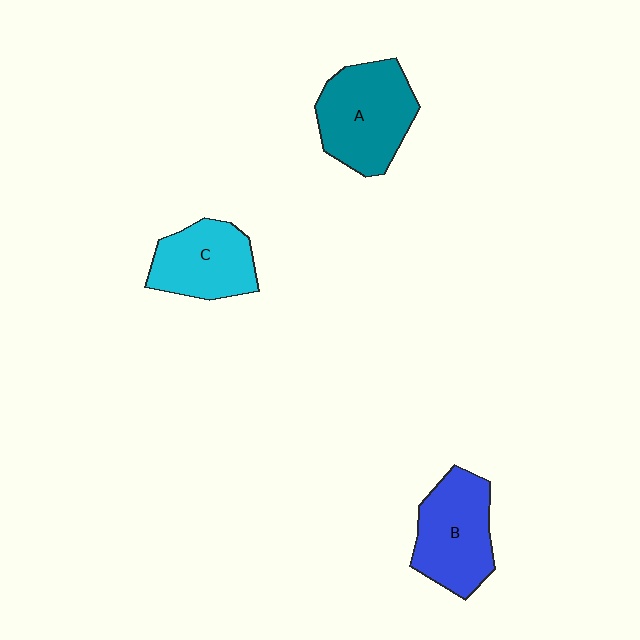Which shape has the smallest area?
Shape C (cyan).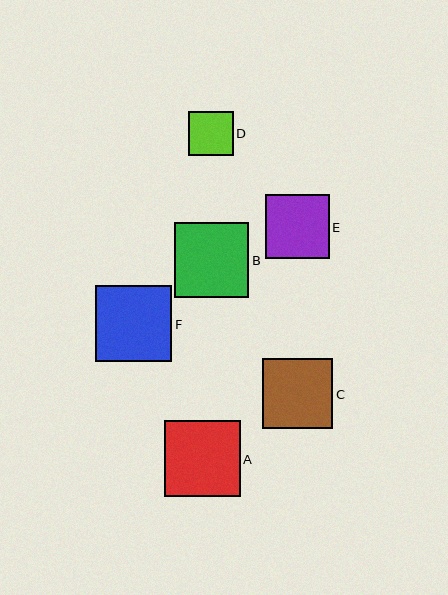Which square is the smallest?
Square D is the smallest with a size of approximately 45 pixels.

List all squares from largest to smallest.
From largest to smallest: A, F, B, C, E, D.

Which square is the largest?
Square A is the largest with a size of approximately 76 pixels.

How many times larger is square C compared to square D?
Square C is approximately 1.6 times the size of square D.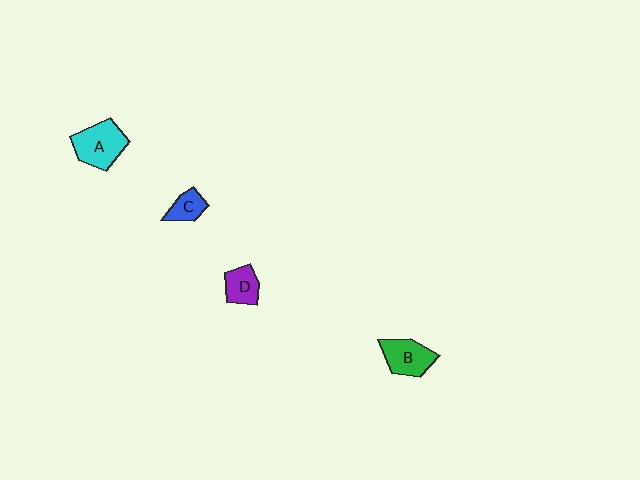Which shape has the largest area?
Shape A (cyan).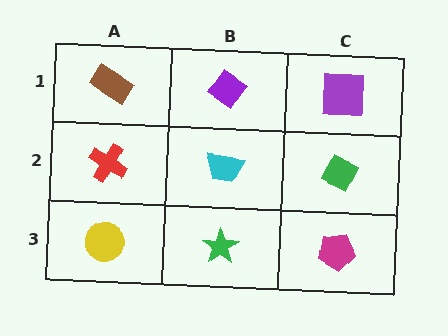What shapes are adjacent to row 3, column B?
A cyan trapezoid (row 2, column B), a yellow circle (row 3, column A), a magenta pentagon (row 3, column C).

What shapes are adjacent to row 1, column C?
A green diamond (row 2, column C), a purple diamond (row 1, column B).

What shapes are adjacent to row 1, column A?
A red cross (row 2, column A), a purple diamond (row 1, column B).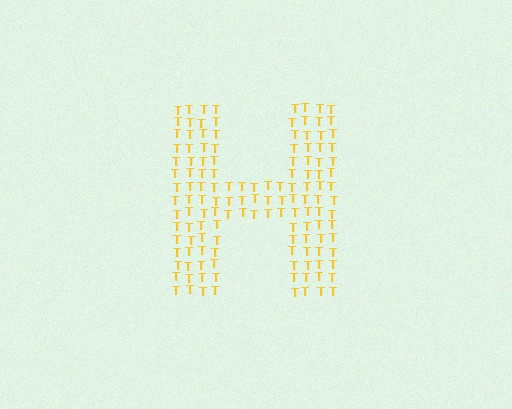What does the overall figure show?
The overall figure shows the letter H.